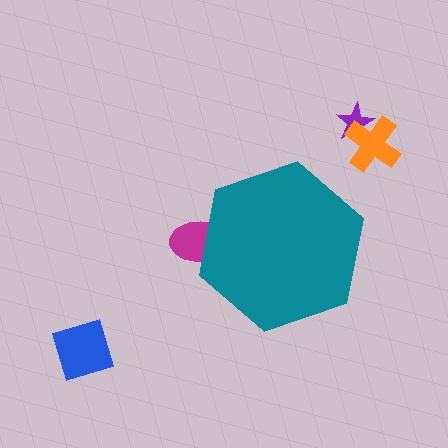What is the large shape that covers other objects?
A teal hexagon.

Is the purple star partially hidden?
No, the purple star is fully visible.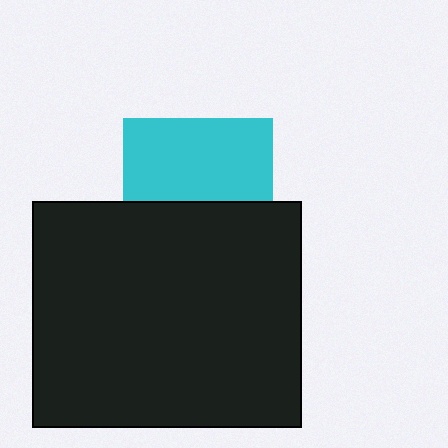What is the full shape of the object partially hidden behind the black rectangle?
The partially hidden object is a cyan square.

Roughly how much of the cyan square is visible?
About half of it is visible (roughly 55%).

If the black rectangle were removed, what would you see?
You would see the complete cyan square.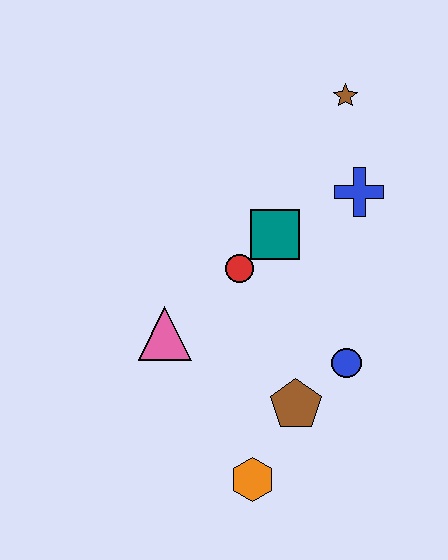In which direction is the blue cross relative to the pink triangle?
The blue cross is to the right of the pink triangle.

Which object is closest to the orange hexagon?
The brown pentagon is closest to the orange hexagon.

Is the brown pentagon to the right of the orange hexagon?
Yes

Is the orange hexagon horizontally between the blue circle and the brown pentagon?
No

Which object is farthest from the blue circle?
The brown star is farthest from the blue circle.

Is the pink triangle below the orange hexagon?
No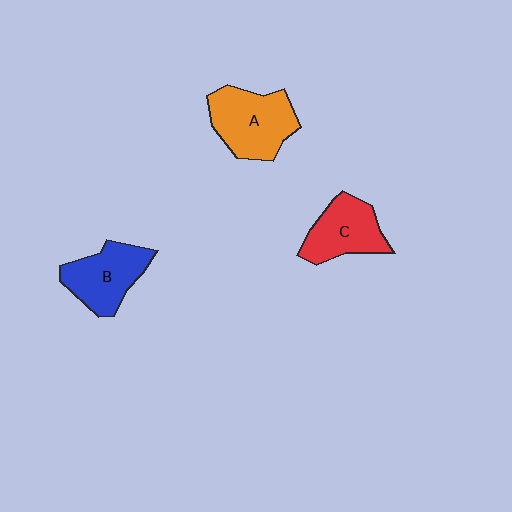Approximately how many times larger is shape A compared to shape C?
Approximately 1.2 times.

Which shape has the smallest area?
Shape C (red).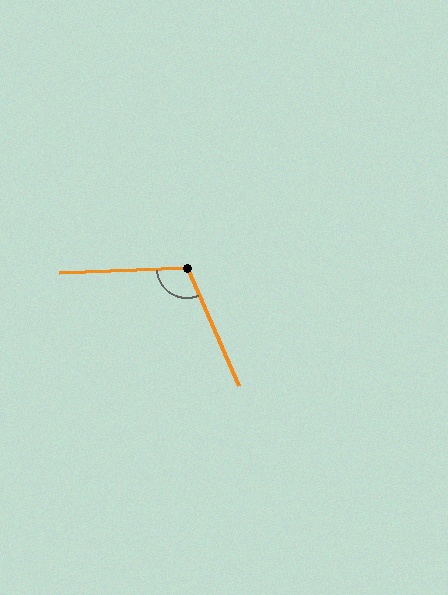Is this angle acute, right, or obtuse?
It is obtuse.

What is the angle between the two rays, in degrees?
Approximately 111 degrees.